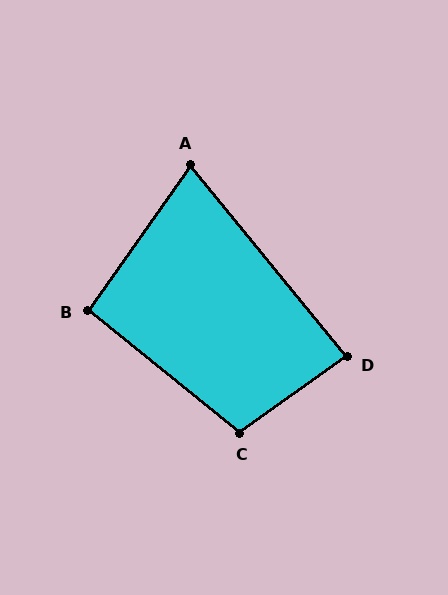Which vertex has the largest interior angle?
C, at approximately 106 degrees.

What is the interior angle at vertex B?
Approximately 94 degrees (approximately right).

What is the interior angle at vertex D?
Approximately 86 degrees (approximately right).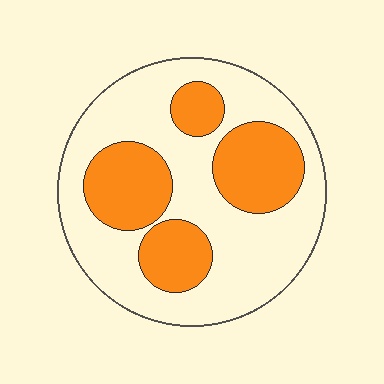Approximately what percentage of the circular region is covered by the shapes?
Approximately 35%.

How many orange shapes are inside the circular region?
4.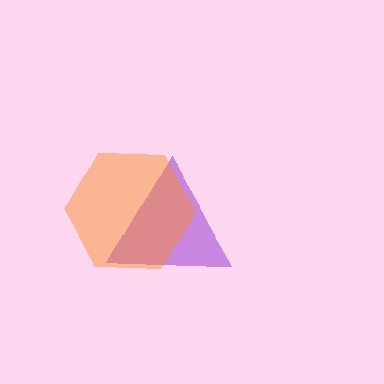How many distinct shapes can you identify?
There are 2 distinct shapes: a purple triangle, an orange hexagon.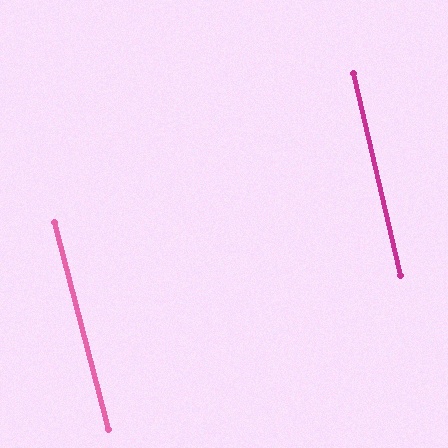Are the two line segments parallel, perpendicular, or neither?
Parallel — their directions differ by only 1.7°.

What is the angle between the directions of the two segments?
Approximately 2 degrees.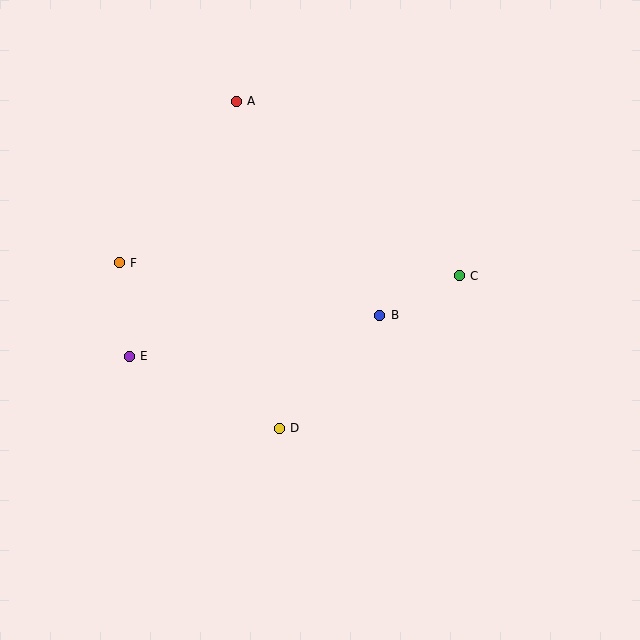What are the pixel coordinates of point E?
Point E is at (129, 356).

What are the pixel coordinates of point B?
Point B is at (380, 315).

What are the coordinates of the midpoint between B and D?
The midpoint between B and D is at (329, 372).